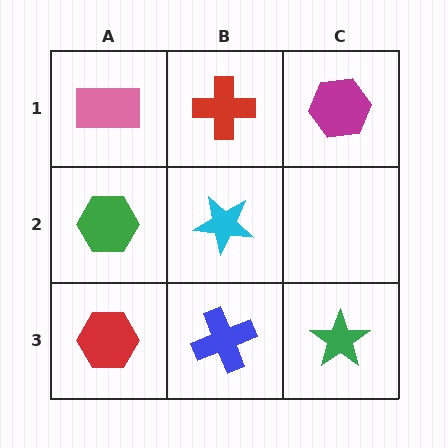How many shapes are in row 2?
2 shapes.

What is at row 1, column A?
A pink rectangle.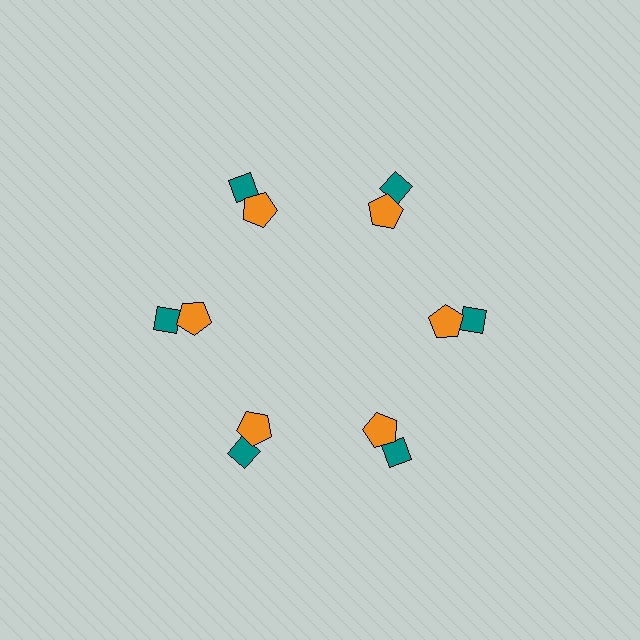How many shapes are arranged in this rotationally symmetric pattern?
There are 12 shapes, arranged in 6 groups of 2.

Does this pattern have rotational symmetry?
Yes, this pattern has 6-fold rotational symmetry. It looks the same after rotating 60 degrees around the center.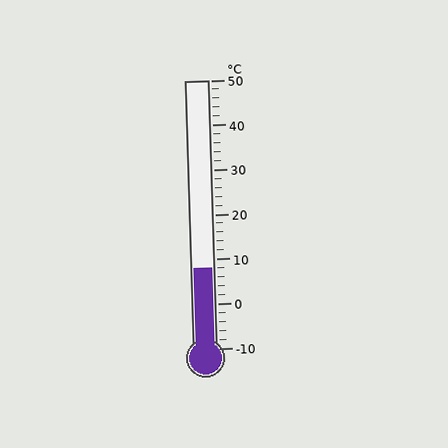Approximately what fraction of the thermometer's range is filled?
The thermometer is filled to approximately 30% of its range.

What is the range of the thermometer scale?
The thermometer scale ranges from -10°C to 50°C.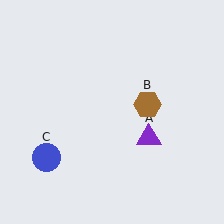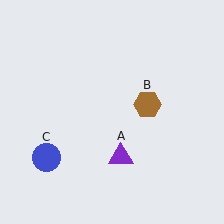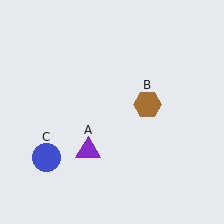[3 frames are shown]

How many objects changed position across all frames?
1 object changed position: purple triangle (object A).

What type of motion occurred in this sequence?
The purple triangle (object A) rotated clockwise around the center of the scene.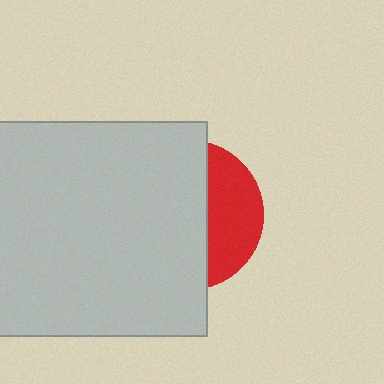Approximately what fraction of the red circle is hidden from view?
Roughly 66% of the red circle is hidden behind the light gray square.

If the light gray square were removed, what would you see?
You would see the complete red circle.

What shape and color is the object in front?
The object in front is a light gray square.